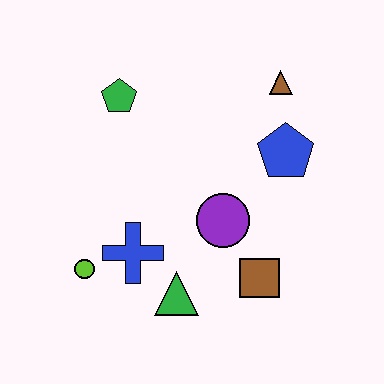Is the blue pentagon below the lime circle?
No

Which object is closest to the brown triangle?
The blue pentagon is closest to the brown triangle.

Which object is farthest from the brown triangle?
The lime circle is farthest from the brown triangle.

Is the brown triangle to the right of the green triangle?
Yes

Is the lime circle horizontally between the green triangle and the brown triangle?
No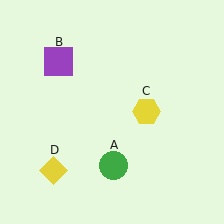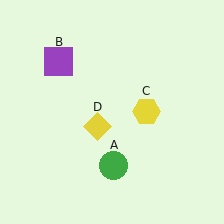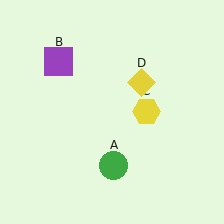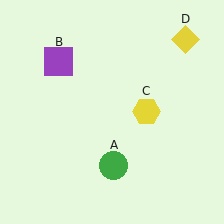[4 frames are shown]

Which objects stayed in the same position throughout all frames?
Green circle (object A) and purple square (object B) and yellow hexagon (object C) remained stationary.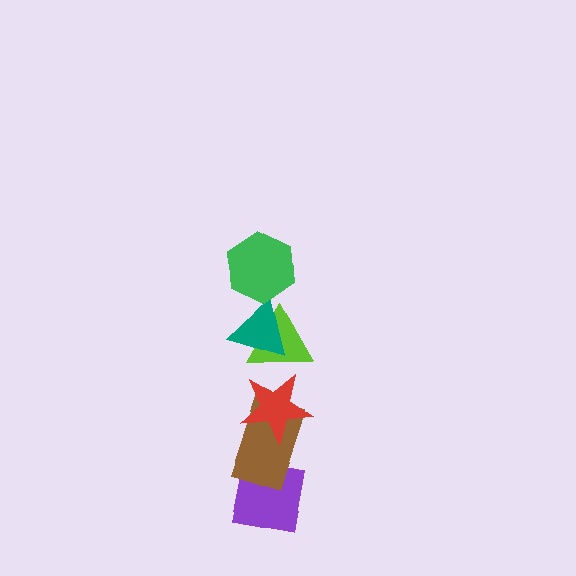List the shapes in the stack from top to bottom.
From top to bottom: the green hexagon, the teal triangle, the lime triangle, the red star, the brown rectangle, the purple square.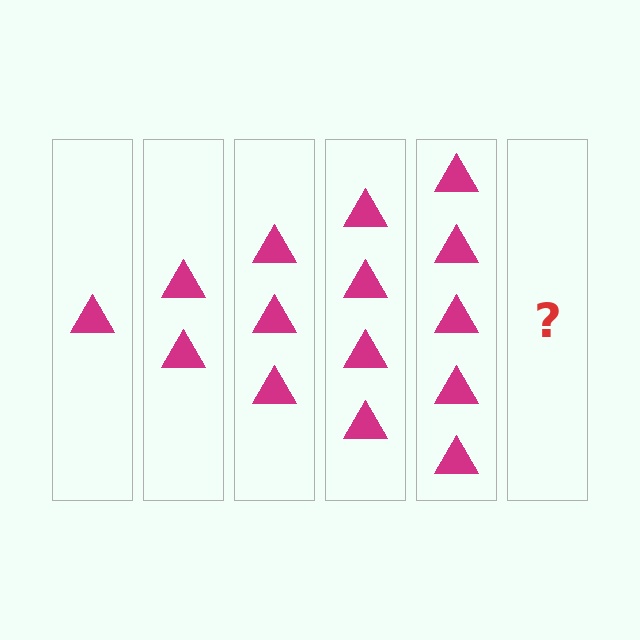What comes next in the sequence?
The next element should be 6 triangles.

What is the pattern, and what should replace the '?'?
The pattern is that each step adds one more triangle. The '?' should be 6 triangles.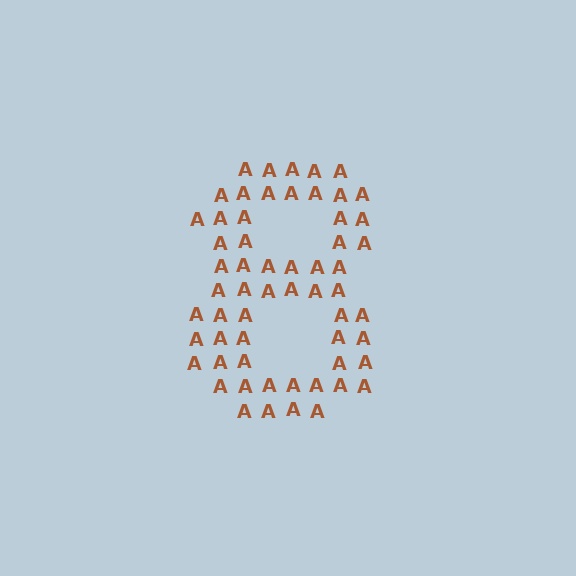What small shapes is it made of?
It is made of small letter A's.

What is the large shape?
The large shape is the digit 8.